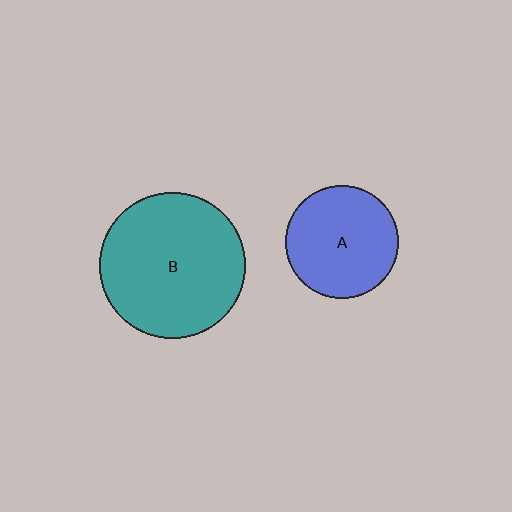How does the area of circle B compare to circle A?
Approximately 1.7 times.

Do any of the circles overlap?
No, none of the circles overlap.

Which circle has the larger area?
Circle B (teal).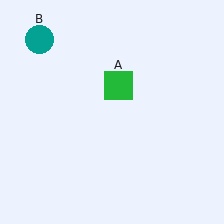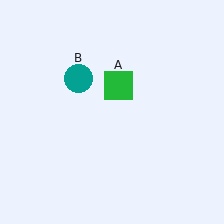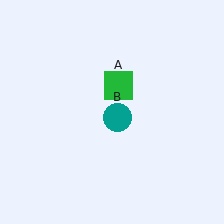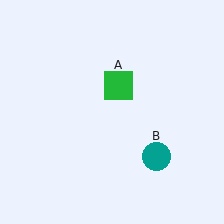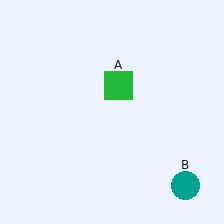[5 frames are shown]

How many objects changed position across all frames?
1 object changed position: teal circle (object B).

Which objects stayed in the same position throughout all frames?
Green square (object A) remained stationary.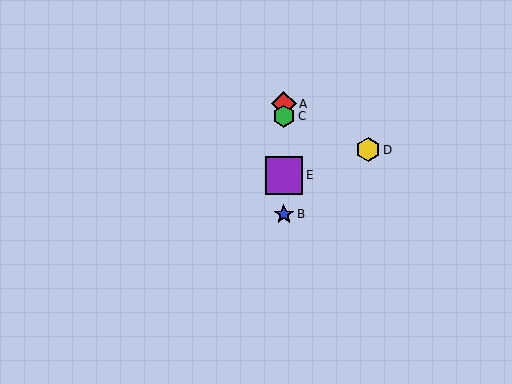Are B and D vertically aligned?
No, B is at x≈284 and D is at x≈368.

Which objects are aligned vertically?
Objects A, B, C, E are aligned vertically.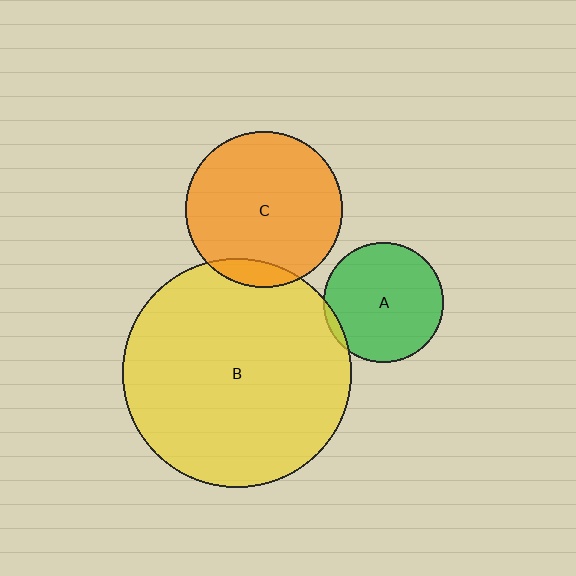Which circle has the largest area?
Circle B (yellow).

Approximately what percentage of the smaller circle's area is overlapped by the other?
Approximately 10%.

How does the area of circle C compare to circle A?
Approximately 1.7 times.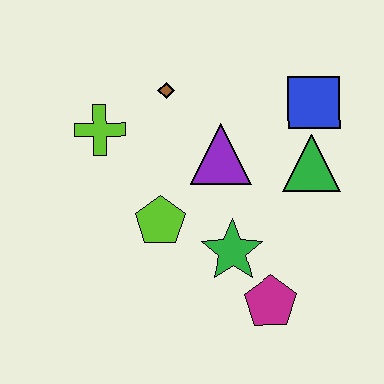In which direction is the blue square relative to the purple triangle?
The blue square is to the right of the purple triangle.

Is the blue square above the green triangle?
Yes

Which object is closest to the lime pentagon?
The green star is closest to the lime pentagon.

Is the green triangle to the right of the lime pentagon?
Yes